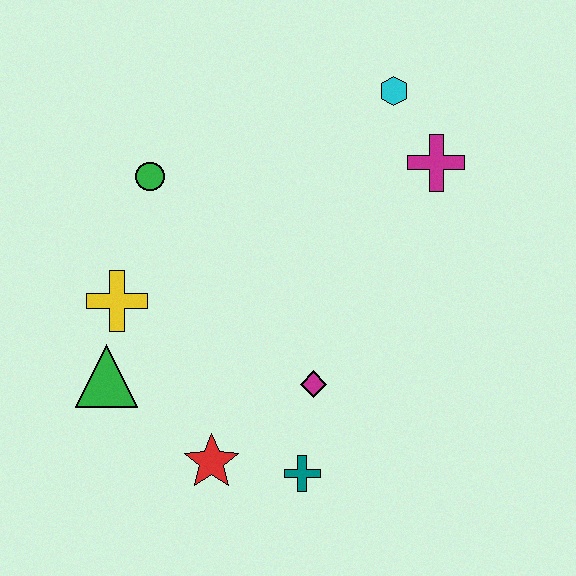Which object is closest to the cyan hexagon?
The magenta cross is closest to the cyan hexagon.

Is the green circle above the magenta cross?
No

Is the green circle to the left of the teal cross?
Yes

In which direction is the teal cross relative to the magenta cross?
The teal cross is below the magenta cross.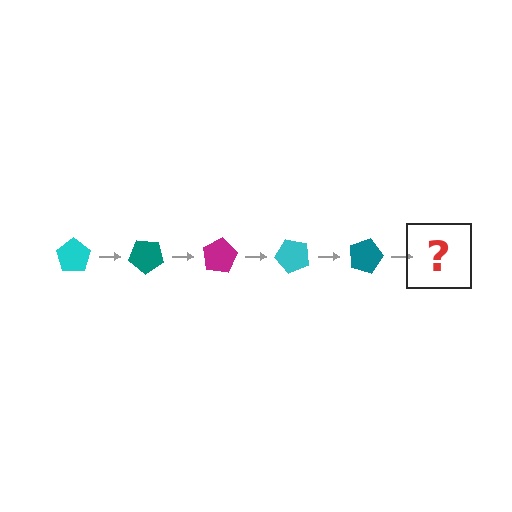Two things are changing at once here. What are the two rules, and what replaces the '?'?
The two rules are that it rotates 40 degrees each step and the color cycles through cyan, teal, and magenta. The '?' should be a magenta pentagon, rotated 200 degrees from the start.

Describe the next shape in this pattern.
It should be a magenta pentagon, rotated 200 degrees from the start.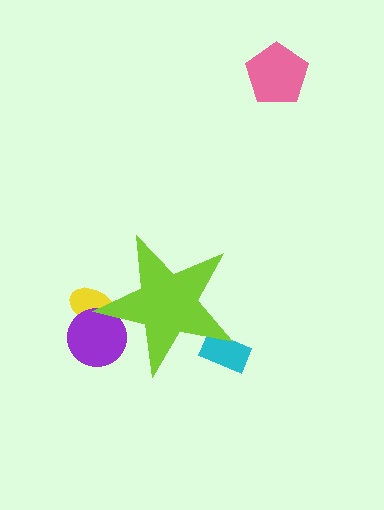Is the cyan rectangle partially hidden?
Yes, the cyan rectangle is partially hidden behind the lime star.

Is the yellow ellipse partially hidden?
Yes, the yellow ellipse is partially hidden behind the lime star.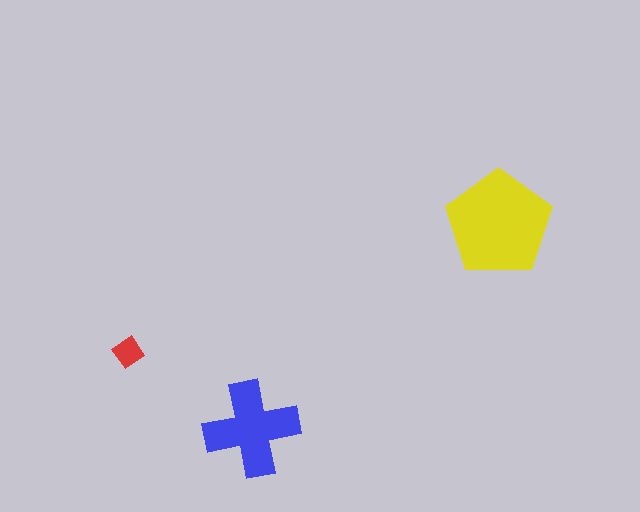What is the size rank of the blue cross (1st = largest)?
2nd.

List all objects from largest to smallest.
The yellow pentagon, the blue cross, the red diamond.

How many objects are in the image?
There are 3 objects in the image.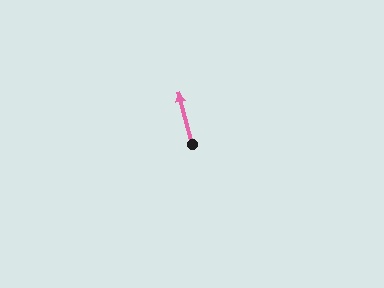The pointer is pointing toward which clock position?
Roughly 12 o'clock.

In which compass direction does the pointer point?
North.